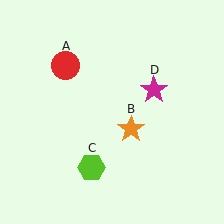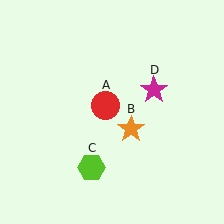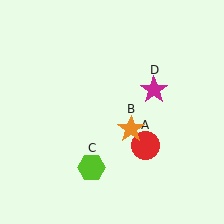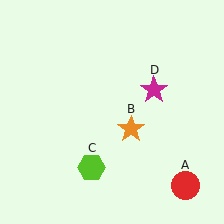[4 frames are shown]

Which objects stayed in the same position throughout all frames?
Orange star (object B) and lime hexagon (object C) and magenta star (object D) remained stationary.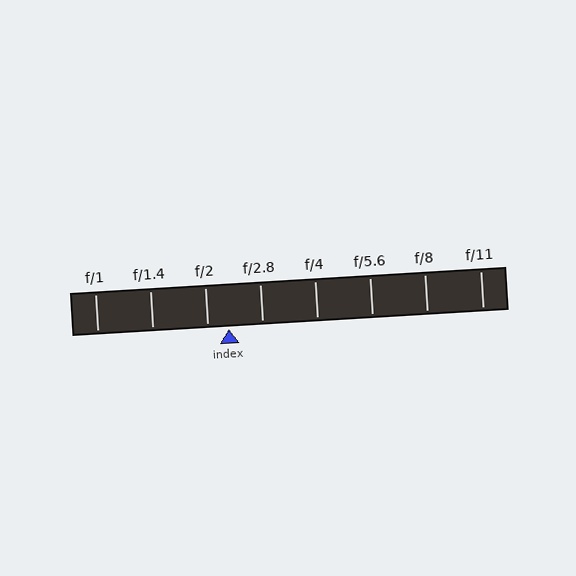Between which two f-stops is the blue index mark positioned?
The index mark is between f/2 and f/2.8.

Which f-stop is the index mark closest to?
The index mark is closest to f/2.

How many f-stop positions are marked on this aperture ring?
There are 8 f-stop positions marked.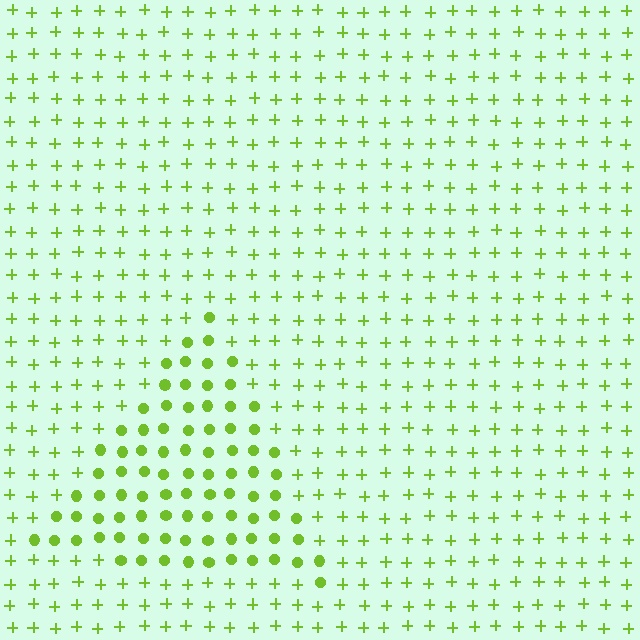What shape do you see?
I see a triangle.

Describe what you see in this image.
The image is filled with small lime elements arranged in a uniform grid. A triangle-shaped region contains circles, while the surrounding area contains plus signs. The boundary is defined purely by the change in element shape.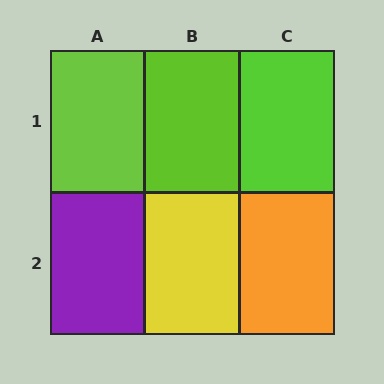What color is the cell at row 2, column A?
Purple.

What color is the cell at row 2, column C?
Orange.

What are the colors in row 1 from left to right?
Lime, lime, lime.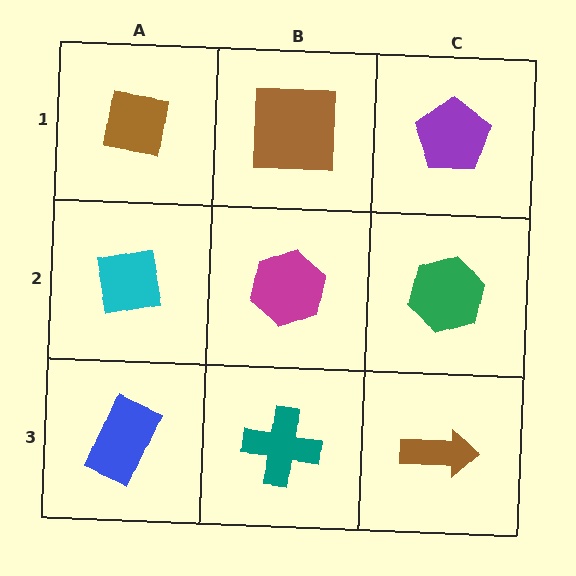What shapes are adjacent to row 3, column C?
A green hexagon (row 2, column C), a teal cross (row 3, column B).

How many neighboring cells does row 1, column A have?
2.